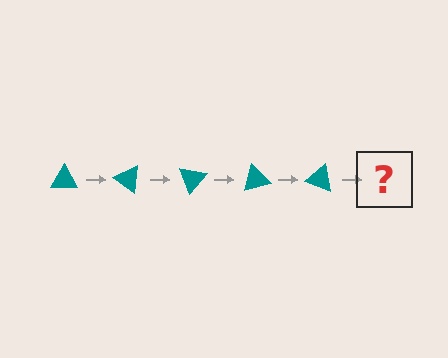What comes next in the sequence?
The next element should be a teal triangle rotated 175 degrees.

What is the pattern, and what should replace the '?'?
The pattern is that the triangle rotates 35 degrees each step. The '?' should be a teal triangle rotated 175 degrees.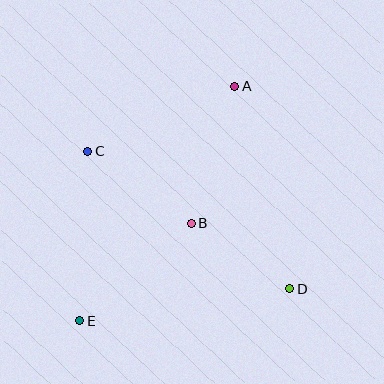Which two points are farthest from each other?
Points A and E are farthest from each other.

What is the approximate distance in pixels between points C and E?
The distance between C and E is approximately 170 pixels.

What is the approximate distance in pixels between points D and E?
The distance between D and E is approximately 213 pixels.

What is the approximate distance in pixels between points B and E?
The distance between B and E is approximately 149 pixels.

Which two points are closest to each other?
Points B and D are closest to each other.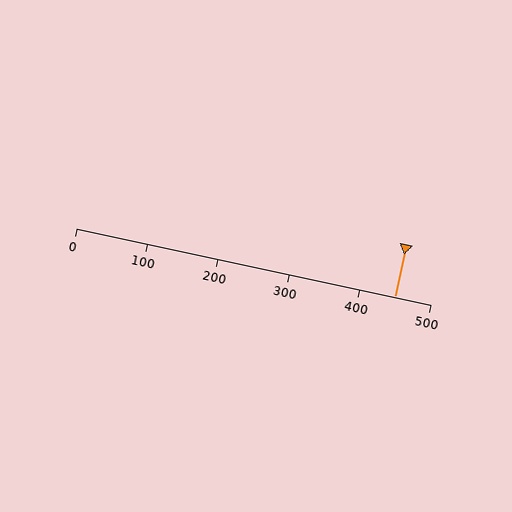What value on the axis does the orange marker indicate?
The marker indicates approximately 450.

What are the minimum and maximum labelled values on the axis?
The axis runs from 0 to 500.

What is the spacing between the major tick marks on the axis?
The major ticks are spaced 100 apart.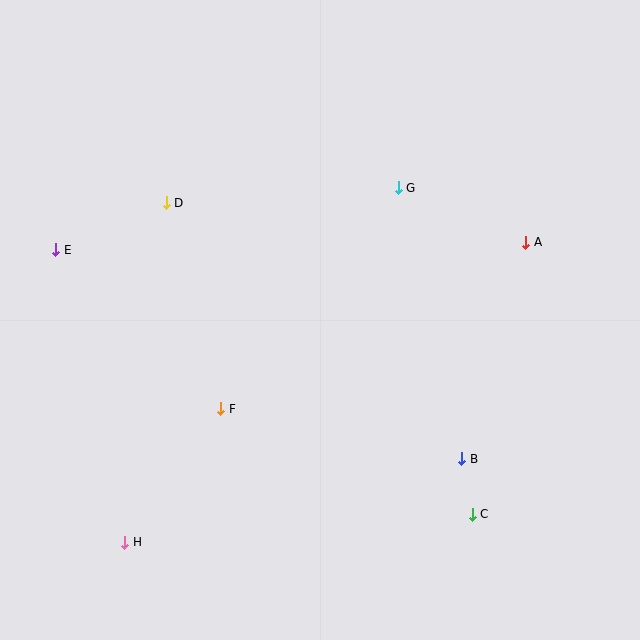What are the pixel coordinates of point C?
Point C is at (472, 514).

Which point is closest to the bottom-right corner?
Point C is closest to the bottom-right corner.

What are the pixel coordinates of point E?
Point E is at (56, 250).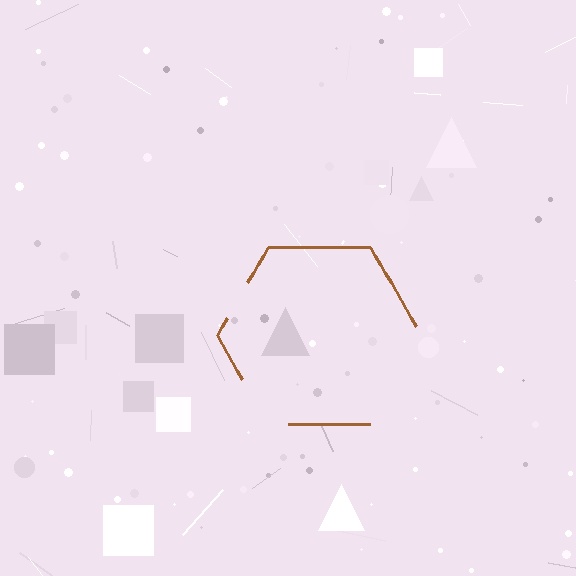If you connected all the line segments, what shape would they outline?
They would outline a hexagon.